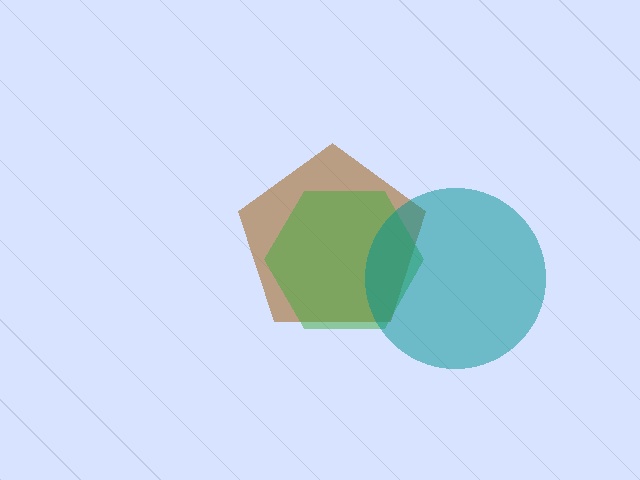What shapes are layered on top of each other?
The layered shapes are: a brown pentagon, a green hexagon, a teal circle.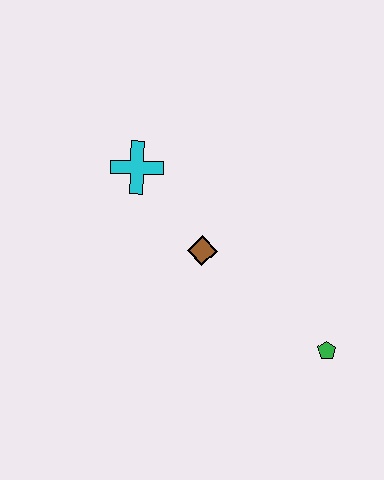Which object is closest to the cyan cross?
The brown diamond is closest to the cyan cross.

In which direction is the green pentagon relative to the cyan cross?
The green pentagon is to the right of the cyan cross.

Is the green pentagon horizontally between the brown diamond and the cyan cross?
No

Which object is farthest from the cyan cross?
The green pentagon is farthest from the cyan cross.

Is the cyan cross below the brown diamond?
No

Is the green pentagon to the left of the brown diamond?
No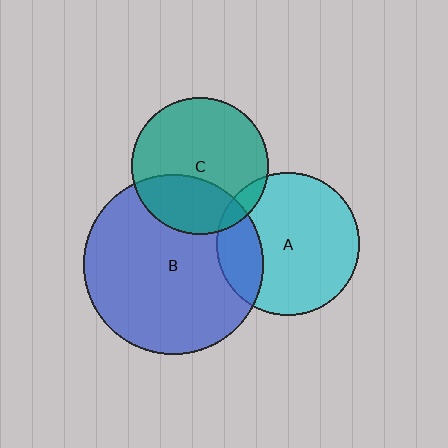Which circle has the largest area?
Circle B (blue).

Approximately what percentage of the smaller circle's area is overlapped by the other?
Approximately 30%.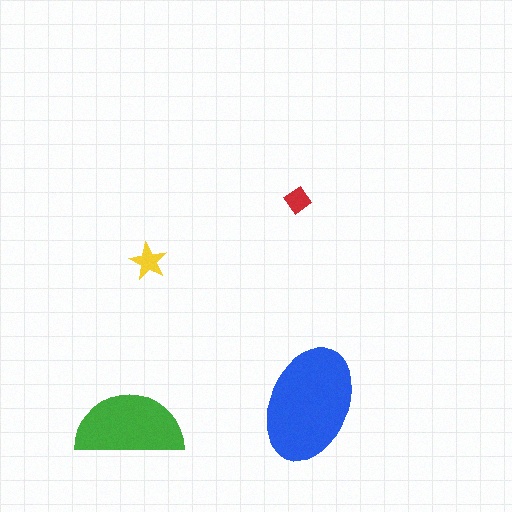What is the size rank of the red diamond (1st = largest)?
4th.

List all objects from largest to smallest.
The blue ellipse, the green semicircle, the yellow star, the red diamond.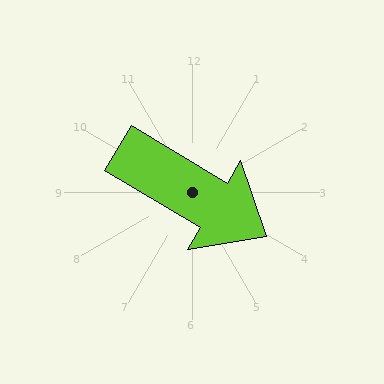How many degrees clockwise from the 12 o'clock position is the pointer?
Approximately 121 degrees.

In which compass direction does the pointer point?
Southeast.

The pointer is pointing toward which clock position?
Roughly 4 o'clock.